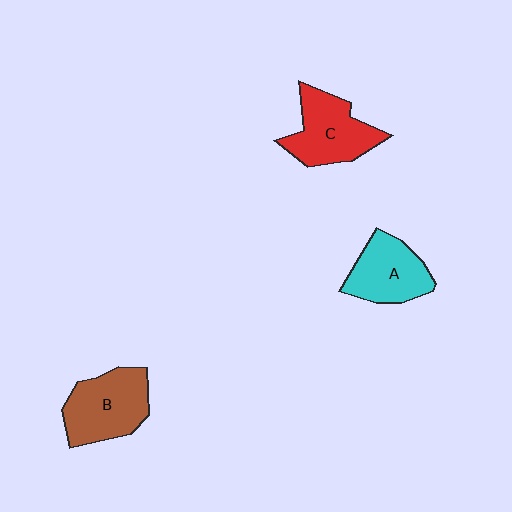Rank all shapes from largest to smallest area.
From largest to smallest: B (brown), C (red), A (cyan).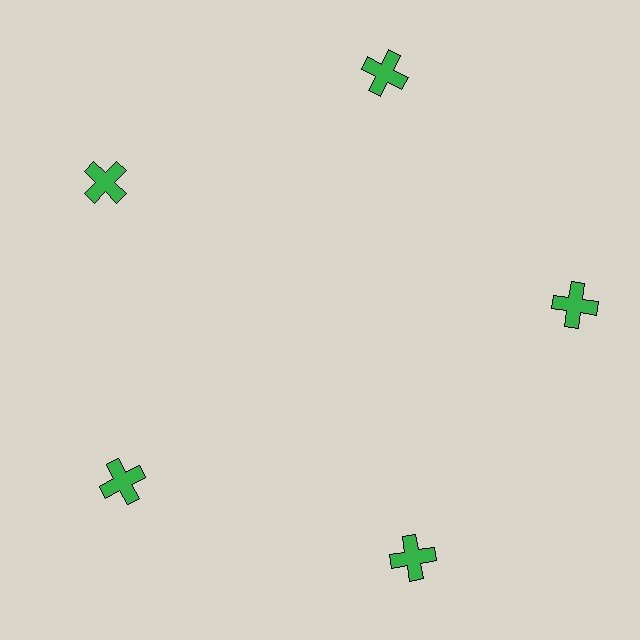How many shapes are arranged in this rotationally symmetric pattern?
There are 5 shapes, arranged in 5 groups of 1.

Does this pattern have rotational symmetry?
Yes, this pattern has 5-fold rotational symmetry. It looks the same after rotating 72 degrees around the center.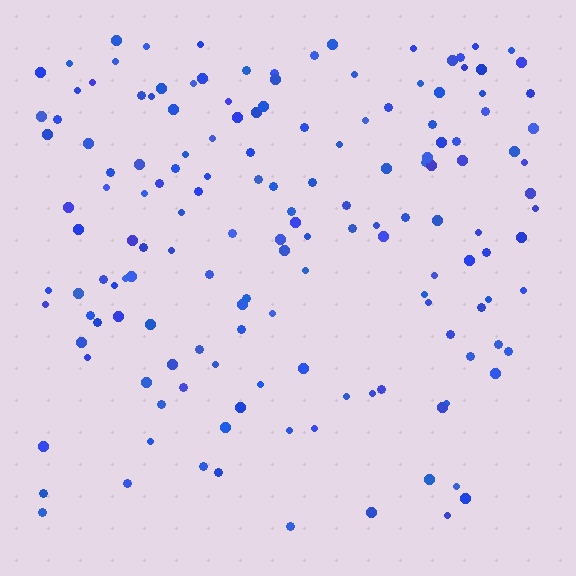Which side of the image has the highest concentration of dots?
The top.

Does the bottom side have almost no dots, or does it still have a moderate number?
Still a moderate number, just noticeably fewer than the top.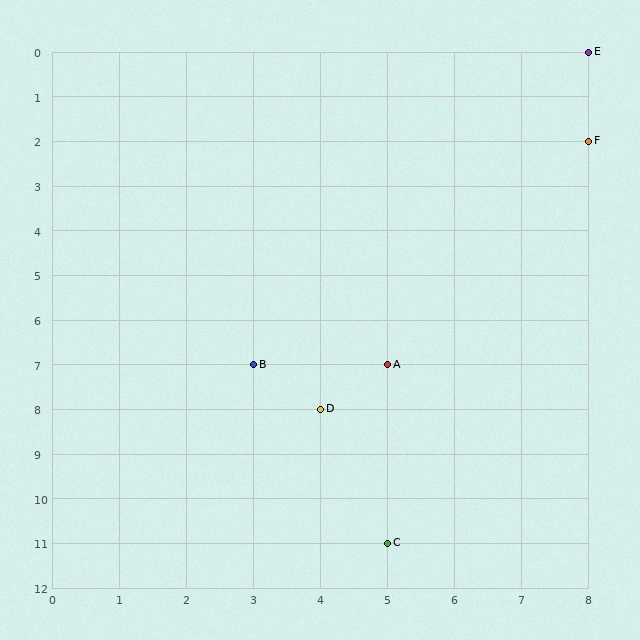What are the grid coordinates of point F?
Point F is at grid coordinates (8, 2).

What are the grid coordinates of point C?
Point C is at grid coordinates (5, 11).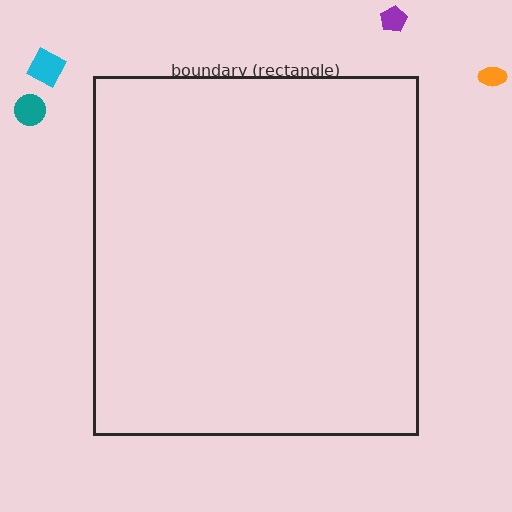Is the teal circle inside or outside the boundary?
Outside.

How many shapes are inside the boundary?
0 inside, 4 outside.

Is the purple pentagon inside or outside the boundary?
Outside.